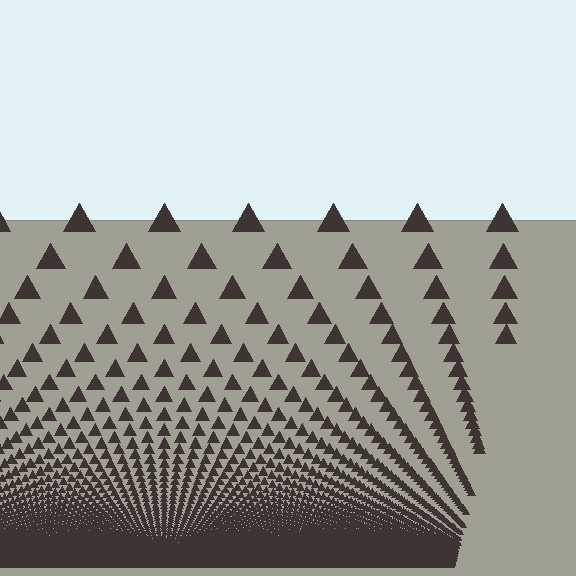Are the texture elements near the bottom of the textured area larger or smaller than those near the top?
Smaller. The gradient is inverted — elements near the bottom are smaller and denser.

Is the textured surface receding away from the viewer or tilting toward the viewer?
The surface appears to tilt toward the viewer. Texture elements get larger and sparser toward the top.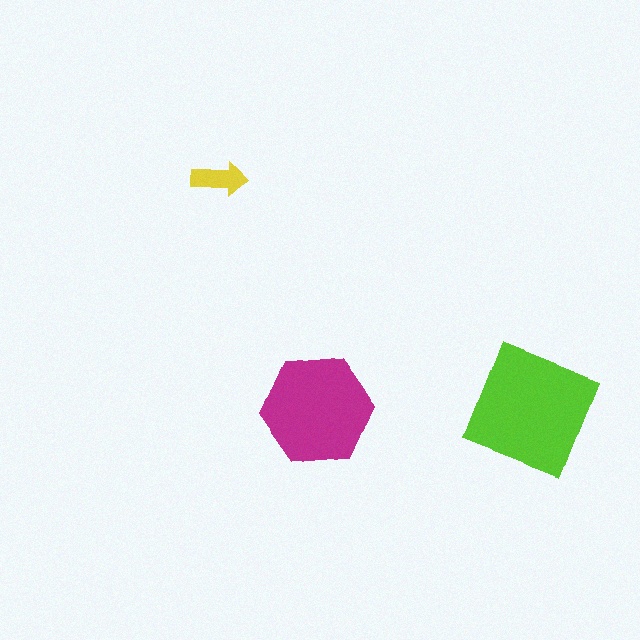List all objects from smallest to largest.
The yellow arrow, the magenta hexagon, the lime square.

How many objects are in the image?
There are 3 objects in the image.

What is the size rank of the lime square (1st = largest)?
1st.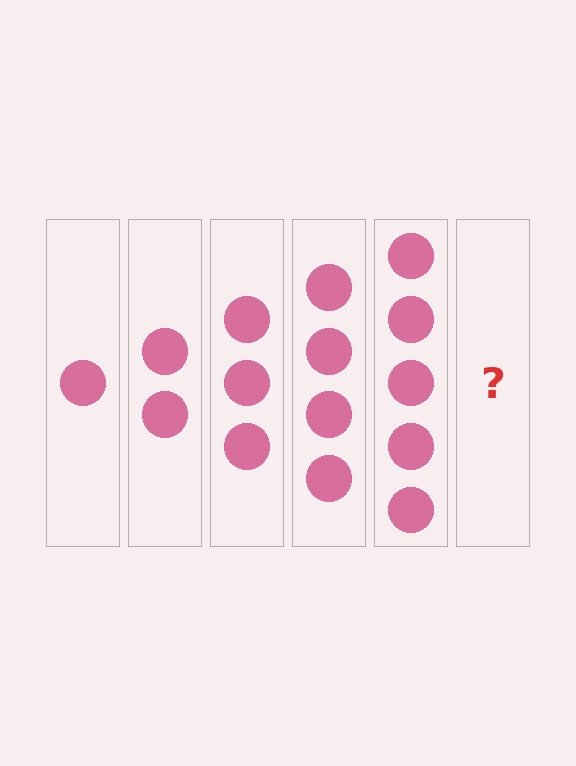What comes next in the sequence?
The next element should be 6 circles.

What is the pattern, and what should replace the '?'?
The pattern is that each step adds one more circle. The '?' should be 6 circles.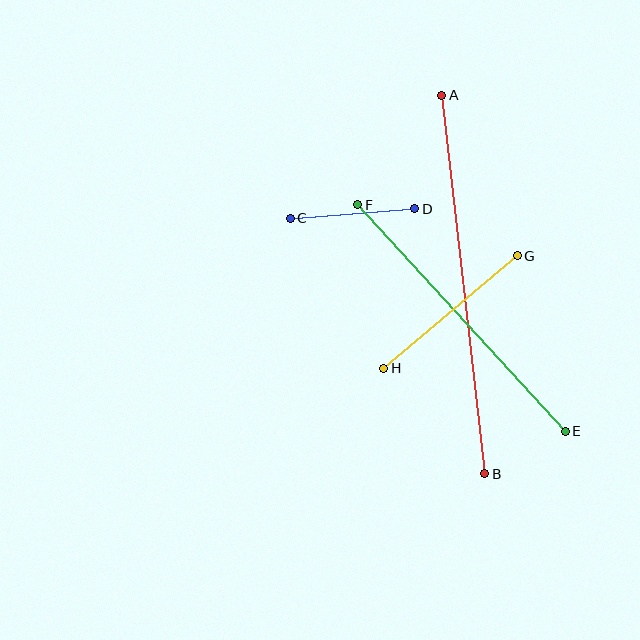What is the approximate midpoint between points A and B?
The midpoint is at approximately (463, 285) pixels.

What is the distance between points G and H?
The distance is approximately 175 pixels.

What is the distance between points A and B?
The distance is approximately 381 pixels.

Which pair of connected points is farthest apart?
Points A and B are farthest apart.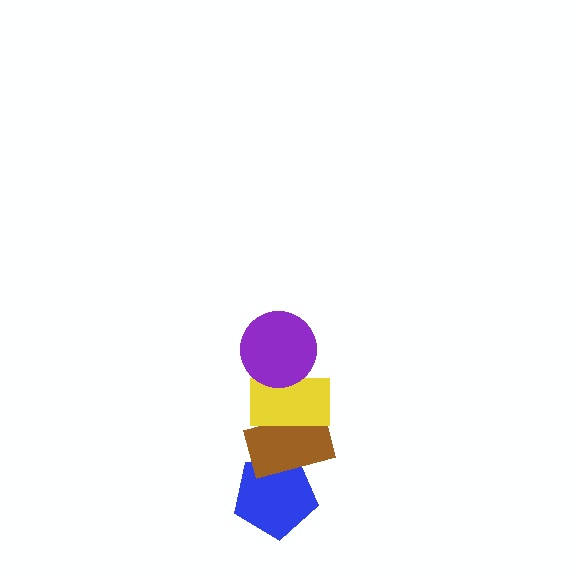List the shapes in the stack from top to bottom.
From top to bottom: the purple circle, the yellow rectangle, the brown rectangle, the blue pentagon.